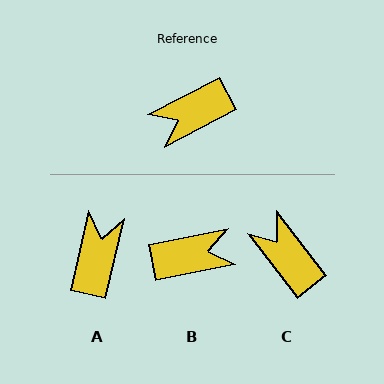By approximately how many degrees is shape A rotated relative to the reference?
Approximately 131 degrees clockwise.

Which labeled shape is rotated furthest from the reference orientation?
B, about 164 degrees away.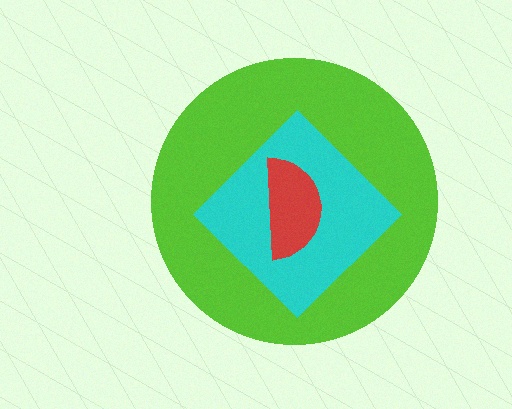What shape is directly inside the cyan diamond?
The red semicircle.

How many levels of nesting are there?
3.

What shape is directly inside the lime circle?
The cyan diamond.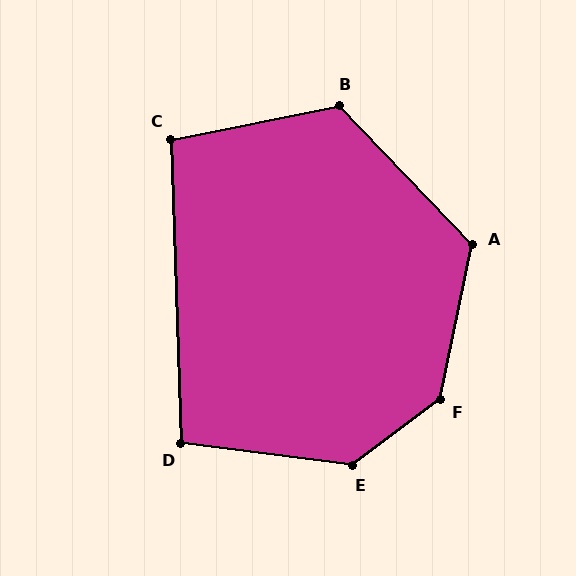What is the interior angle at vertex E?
Approximately 136 degrees (obtuse).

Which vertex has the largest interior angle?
F, at approximately 138 degrees.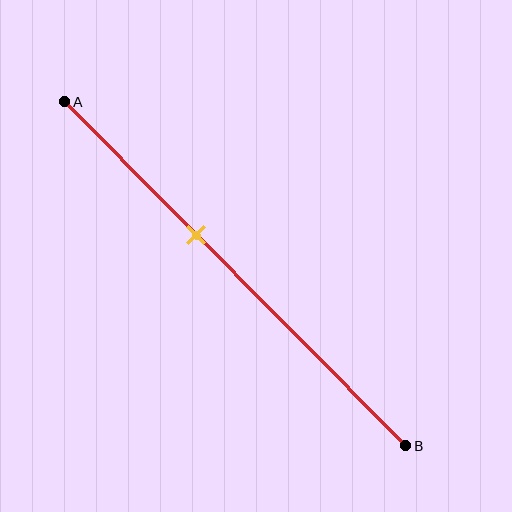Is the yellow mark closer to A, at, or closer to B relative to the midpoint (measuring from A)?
The yellow mark is closer to point A than the midpoint of segment AB.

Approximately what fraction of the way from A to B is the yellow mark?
The yellow mark is approximately 40% of the way from A to B.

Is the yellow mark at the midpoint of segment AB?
No, the mark is at about 40% from A, not at the 50% midpoint.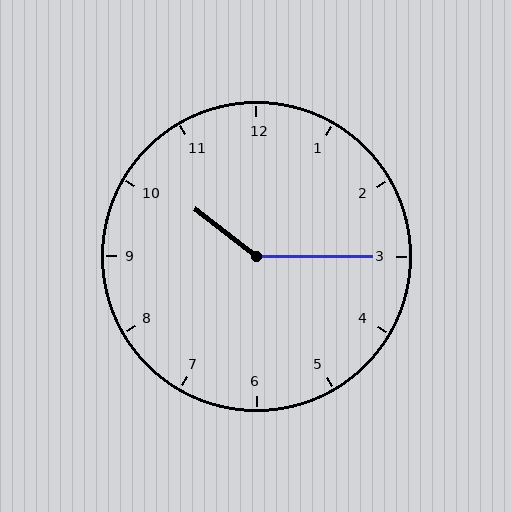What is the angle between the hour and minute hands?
Approximately 142 degrees.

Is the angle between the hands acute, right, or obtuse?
It is obtuse.